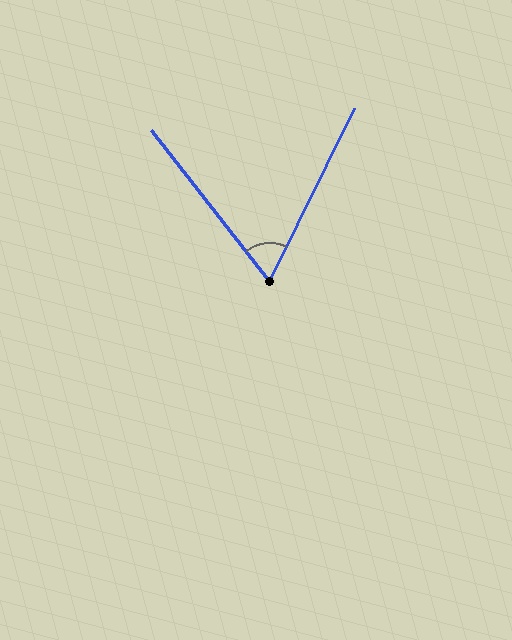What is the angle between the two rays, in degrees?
Approximately 64 degrees.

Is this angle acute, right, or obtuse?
It is acute.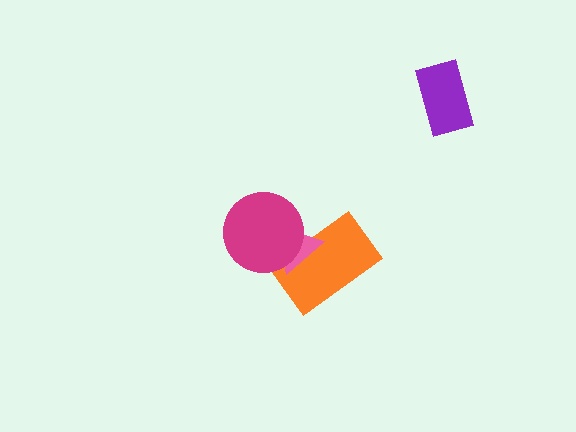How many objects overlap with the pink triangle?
2 objects overlap with the pink triangle.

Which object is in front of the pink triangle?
The magenta circle is in front of the pink triangle.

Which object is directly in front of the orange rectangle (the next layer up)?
The pink triangle is directly in front of the orange rectangle.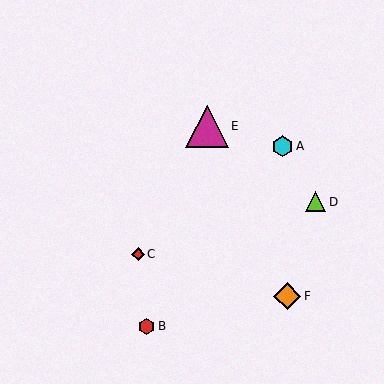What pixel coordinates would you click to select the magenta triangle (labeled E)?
Click at (207, 126) to select the magenta triangle E.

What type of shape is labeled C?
Shape C is a red diamond.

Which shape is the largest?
The magenta triangle (labeled E) is the largest.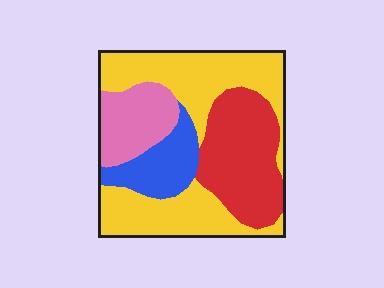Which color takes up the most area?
Yellow, at roughly 45%.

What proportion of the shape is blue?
Blue covers 13% of the shape.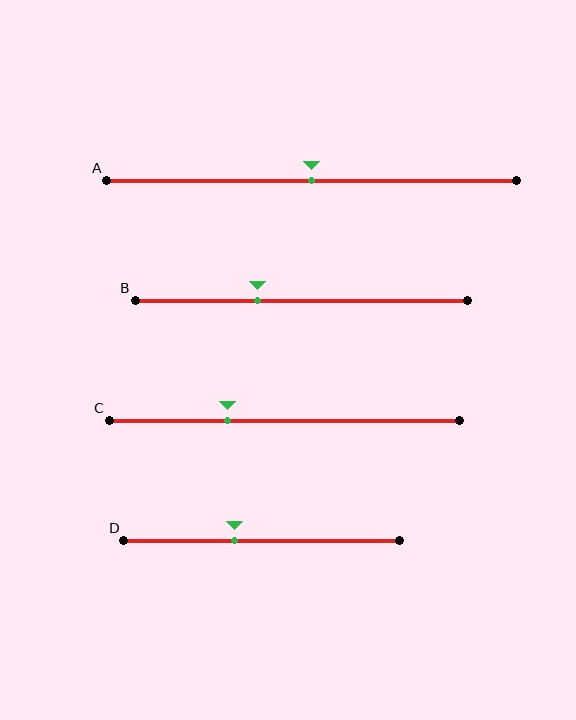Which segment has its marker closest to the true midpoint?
Segment A has its marker closest to the true midpoint.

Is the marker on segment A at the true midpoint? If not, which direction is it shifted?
Yes, the marker on segment A is at the true midpoint.